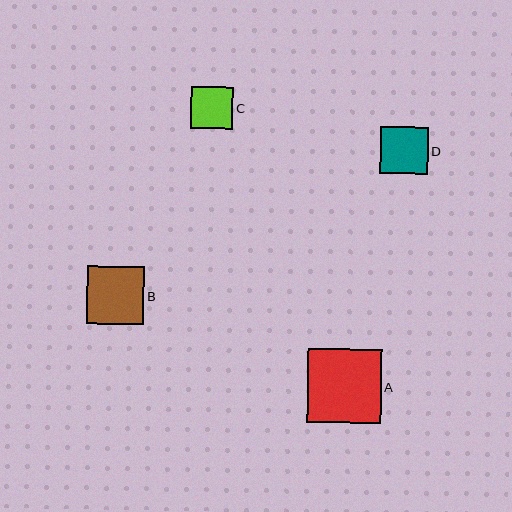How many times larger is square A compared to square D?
Square A is approximately 1.6 times the size of square D.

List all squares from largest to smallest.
From largest to smallest: A, B, D, C.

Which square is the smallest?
Square C is the smallest with a size of approximately 42 pixels.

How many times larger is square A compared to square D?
Square A is approximately 1.6 times the size of square D.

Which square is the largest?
Square A is the largest with a size of approximately 74 pixels.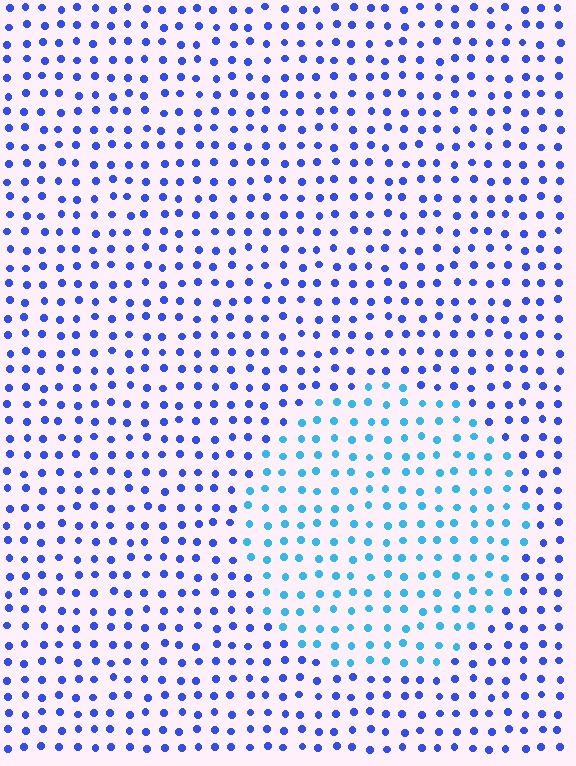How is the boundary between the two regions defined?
The boundary is defined purely by a slight shift in hue (about 36 degrees). Spacing, size, and orientation are identical on both sides.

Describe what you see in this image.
The image is filled with small blue elements in a uniform arrangement. A circle-shaped region is visible where the elements are tinted to a slightly different hue, forming a subtle color boundary.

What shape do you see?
I see a circle.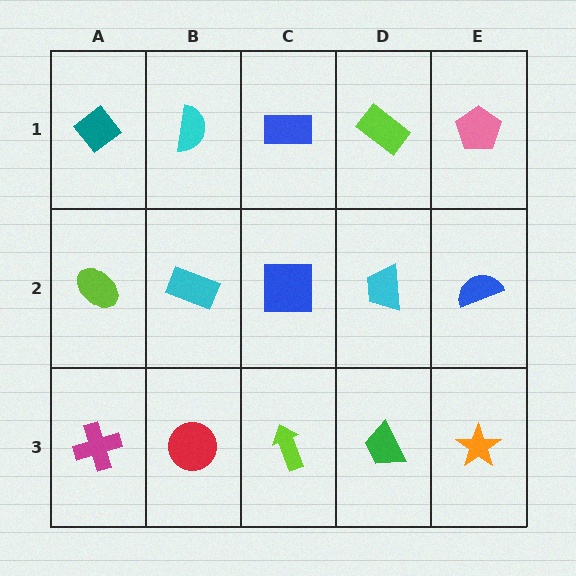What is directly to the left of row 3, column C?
A red circle.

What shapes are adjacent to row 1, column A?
A lime ellipse (row 2, column A), a cyan semicircle (row 1, column B).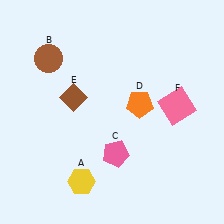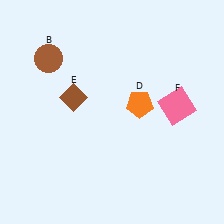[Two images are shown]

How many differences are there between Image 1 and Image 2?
There are 2 differences between the two images.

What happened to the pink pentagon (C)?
The pink pentagon (C) was removed in Image 2. It was in the bottom-right area of Image 1.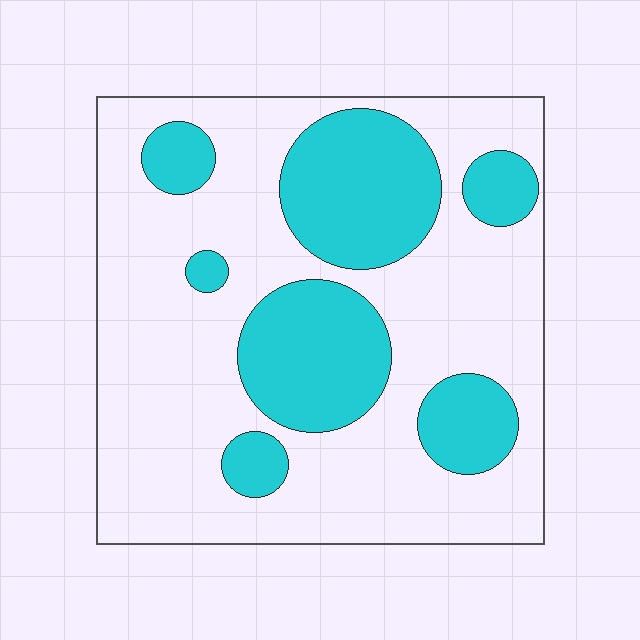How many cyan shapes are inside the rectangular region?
7.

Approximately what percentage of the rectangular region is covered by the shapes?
Approximately 30%.